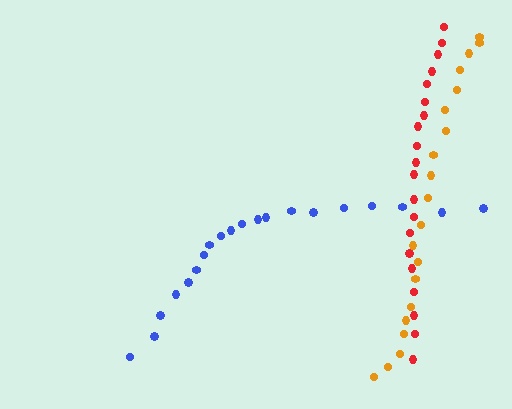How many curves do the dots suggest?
There are 3 distinct paths.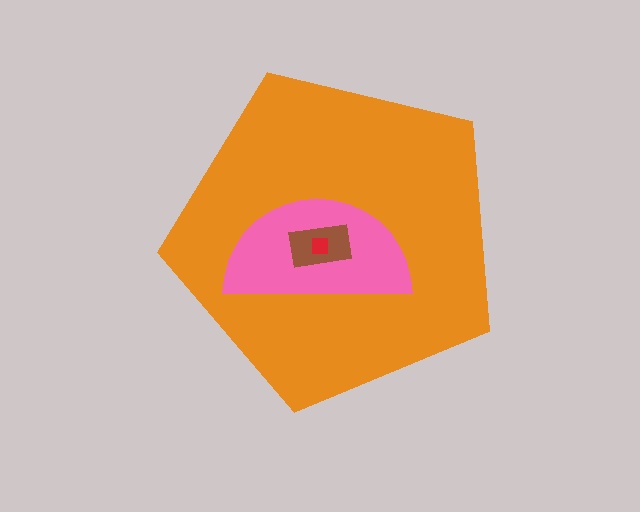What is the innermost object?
The red square.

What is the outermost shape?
The orange pentagon.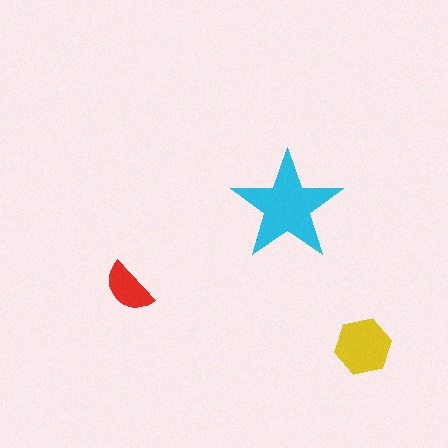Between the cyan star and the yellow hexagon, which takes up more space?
The cyan star.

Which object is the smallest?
The red semicircle.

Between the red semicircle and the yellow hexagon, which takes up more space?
The yellow hexagon.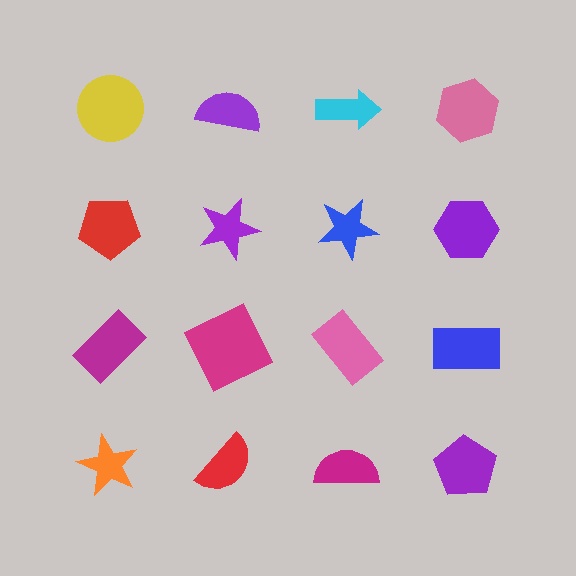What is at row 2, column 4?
A purple hexagon.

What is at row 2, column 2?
A purple star.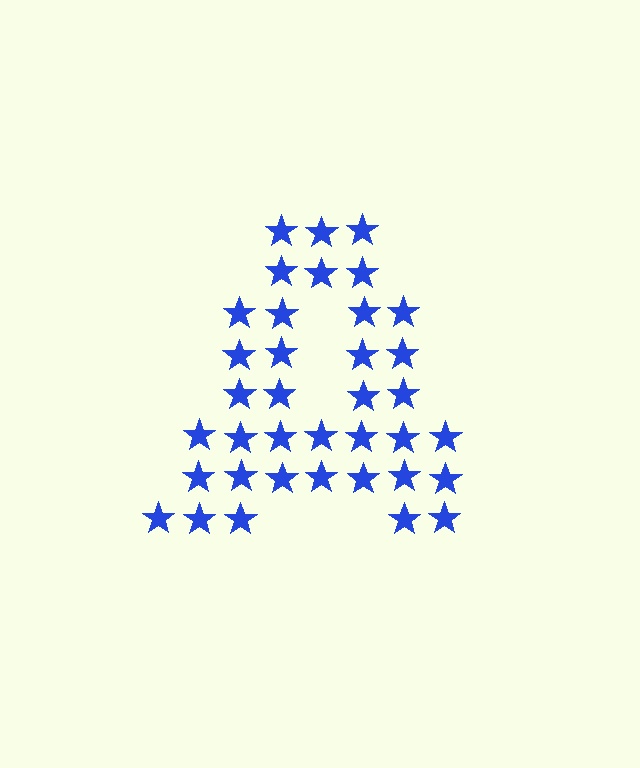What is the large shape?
The large shape is the letter A.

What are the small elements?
The small elements are stars.